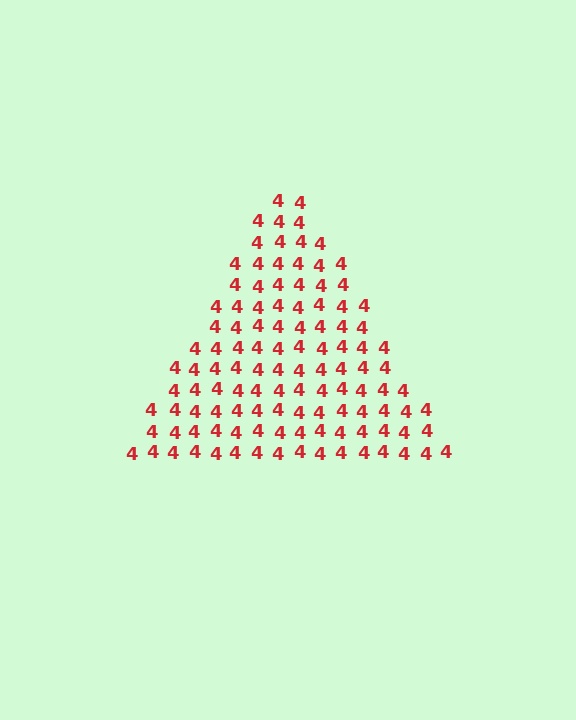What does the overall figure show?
The overall figure shows a triangle.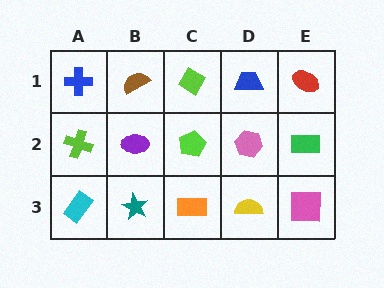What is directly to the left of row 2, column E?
A pink hexagon.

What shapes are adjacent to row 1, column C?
A lime pentagon (row 2, column C), a brown semicircle (row 1, column B), a blue trapezoid (row 1, column D).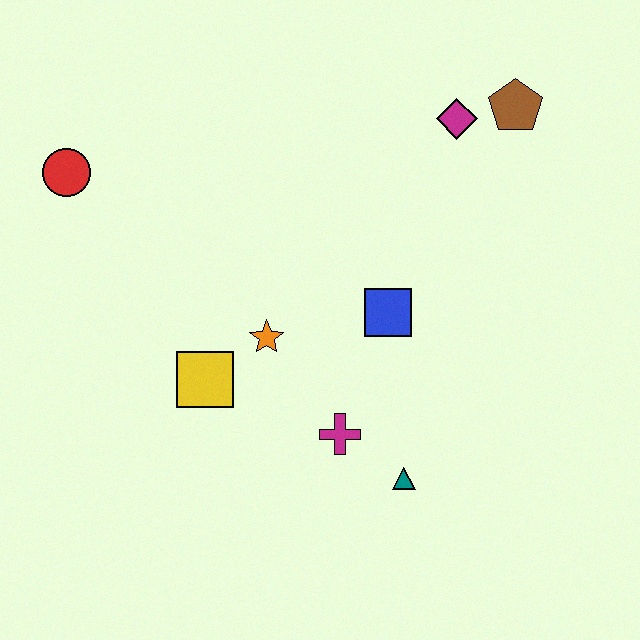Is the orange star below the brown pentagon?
Yes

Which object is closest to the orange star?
The yellow square is closest to the orange star.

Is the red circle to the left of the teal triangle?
Yes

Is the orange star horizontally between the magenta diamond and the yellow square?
Yes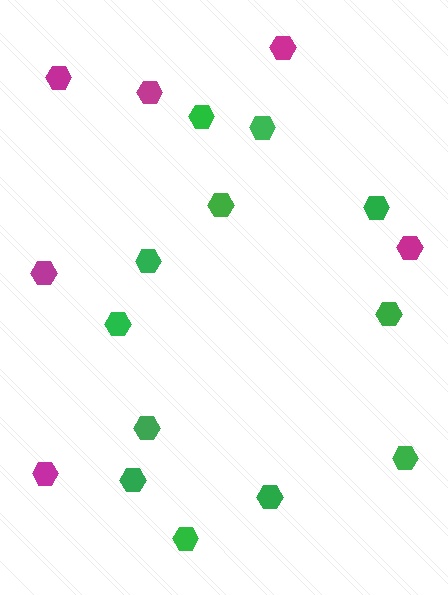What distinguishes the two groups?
There are 2 groups: one group of magenta hexagons (6) and one group of green hexagons (12).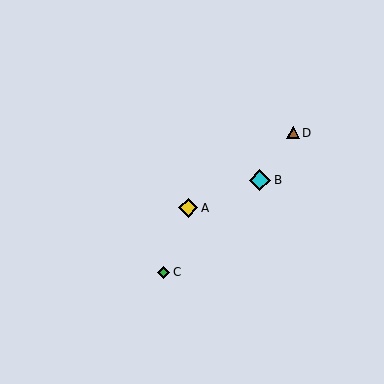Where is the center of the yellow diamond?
The center of the yellow diamond is at (188, 208).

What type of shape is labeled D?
Shape D is a brown triangle.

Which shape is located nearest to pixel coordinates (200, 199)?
The yellow diamond (labeled A) at (188, 208) is nearest to that location.